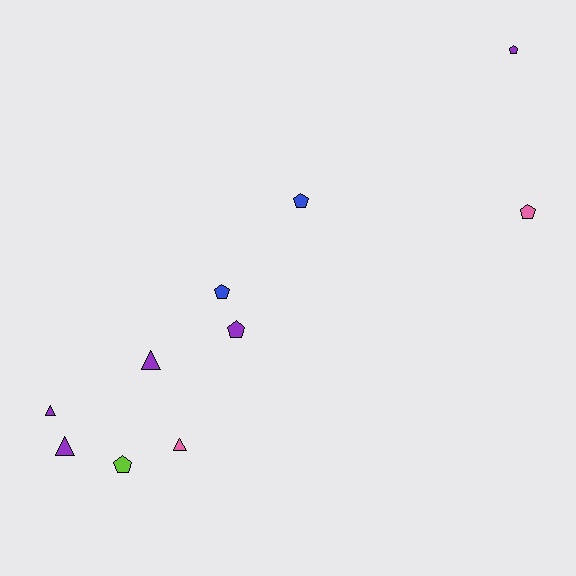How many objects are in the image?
There are 10 objects.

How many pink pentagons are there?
There is 1 pink pentagon.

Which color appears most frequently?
Purple, with 5 objects.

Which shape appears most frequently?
Pentagon, with 6 objects.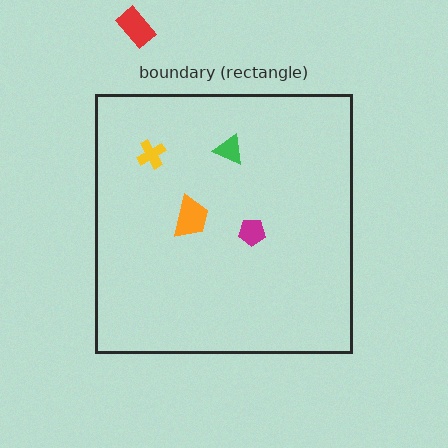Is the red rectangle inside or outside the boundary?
Outside.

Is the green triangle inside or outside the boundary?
Inside.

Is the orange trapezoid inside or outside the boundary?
Inside.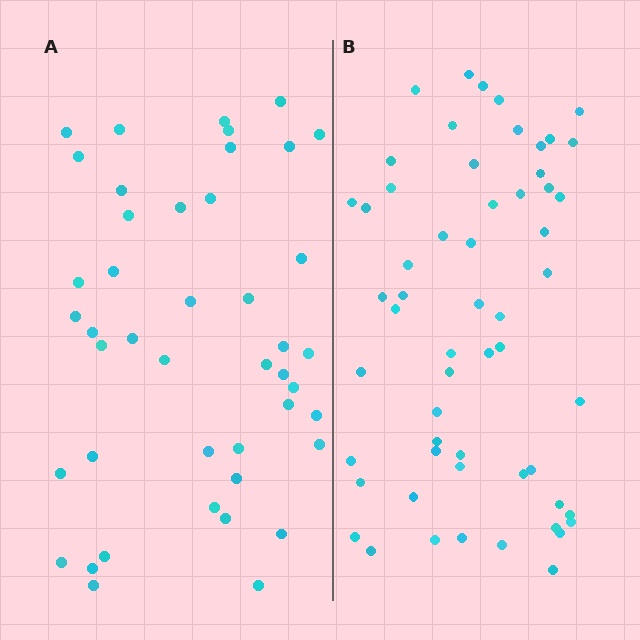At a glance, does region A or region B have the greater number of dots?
Region B (the right region) has more dots.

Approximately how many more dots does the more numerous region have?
Region B has approximately 15 more dots than region A.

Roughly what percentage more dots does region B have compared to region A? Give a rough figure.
About 30% more.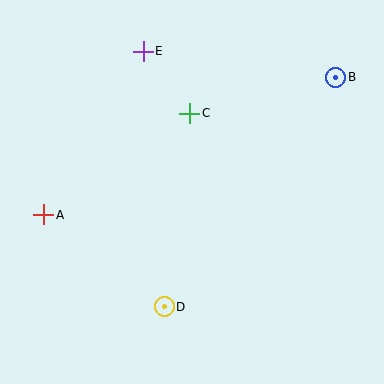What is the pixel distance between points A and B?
The distance between A and B is 323 pixels.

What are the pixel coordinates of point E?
Point E is at (143, 51).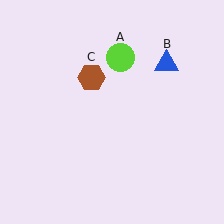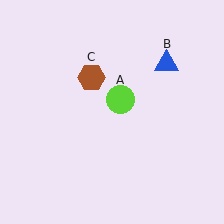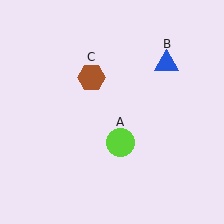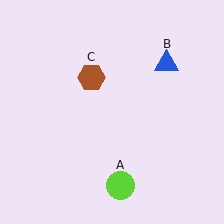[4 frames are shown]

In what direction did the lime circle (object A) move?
The lime circle (object A) moved down.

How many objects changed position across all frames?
1 object changed position: lime circle (object A).